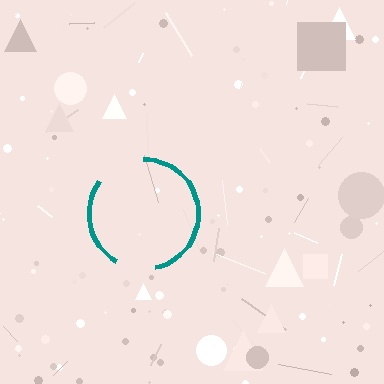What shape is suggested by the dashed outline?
The dashed outline suggests a circle.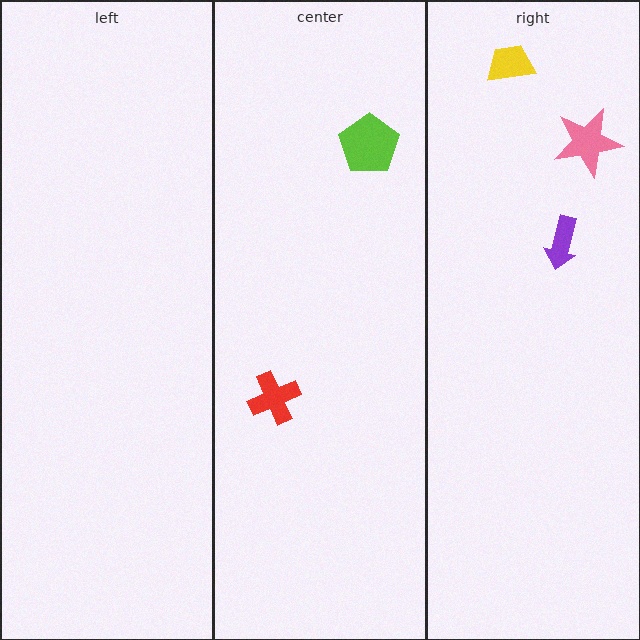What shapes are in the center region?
The lime pentagon, the red cross.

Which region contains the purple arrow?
The right region.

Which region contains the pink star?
The right region.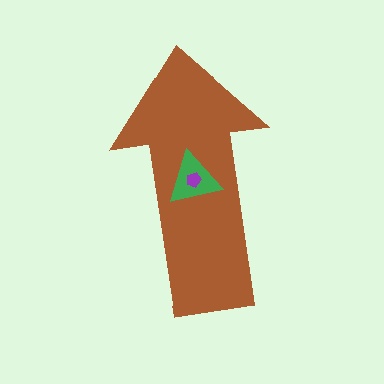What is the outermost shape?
The brown arrow.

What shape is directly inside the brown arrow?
The green triangle.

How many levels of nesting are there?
3.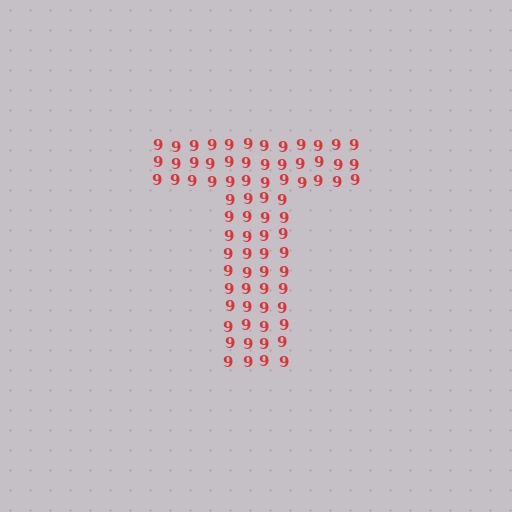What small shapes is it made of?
It is made of small digit 9's.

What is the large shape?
The large shape is the letter T.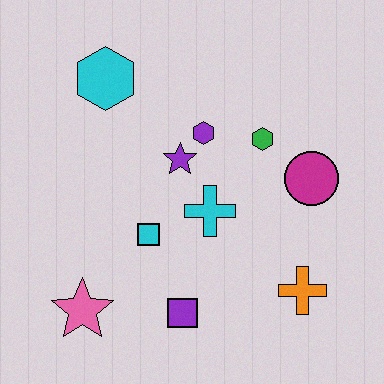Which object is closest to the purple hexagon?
The purple star is closest to the purple hexagon.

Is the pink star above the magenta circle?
No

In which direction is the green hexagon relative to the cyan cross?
The green hexagon is above the cyan cross.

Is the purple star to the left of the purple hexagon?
Yes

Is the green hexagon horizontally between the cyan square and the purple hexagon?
No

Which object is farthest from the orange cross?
The cyan hexagon is farthest from the orange cross.